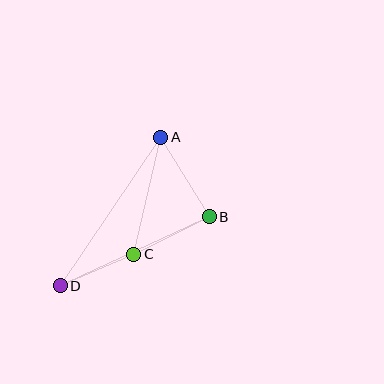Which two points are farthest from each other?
Points A and D are farthest from each other.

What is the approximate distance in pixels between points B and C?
The distance between B and C is approximately 85 pixels.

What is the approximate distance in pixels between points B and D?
The distance between B and D is approximately 164 pixels.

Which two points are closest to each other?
Points C and D are closest to each other.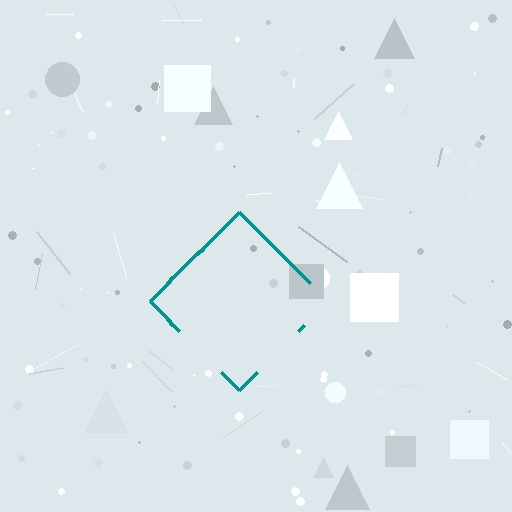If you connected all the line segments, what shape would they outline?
They would outline a diamond.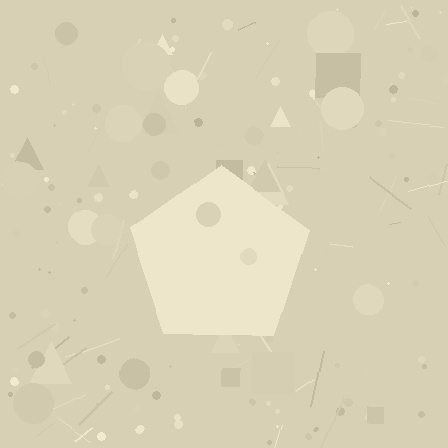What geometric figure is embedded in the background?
A pentagon is embedded in the background.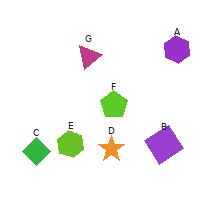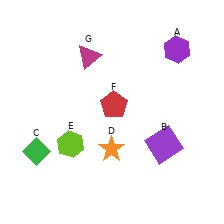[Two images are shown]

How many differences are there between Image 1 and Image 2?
There is 1 difference between the two images.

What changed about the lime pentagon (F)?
In Image 1, F is lime. In Image 2, it changed to red.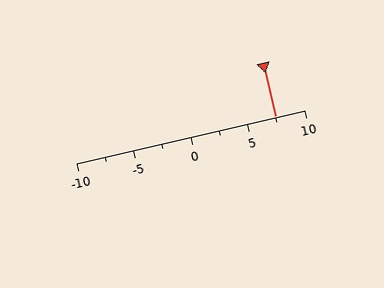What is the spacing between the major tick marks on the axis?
The major ticks are spaced 5 apart.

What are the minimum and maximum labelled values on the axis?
The axis runs from -10 to 10.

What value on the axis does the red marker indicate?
The marker indicates approximately 7.5.